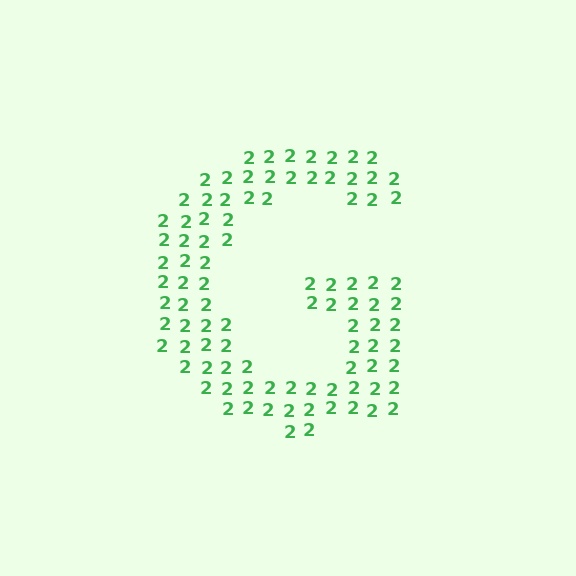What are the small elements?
The small elements are digit 2's.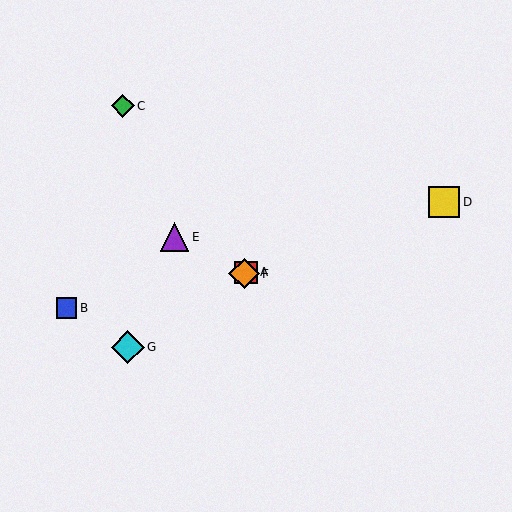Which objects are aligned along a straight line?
Objects A, F, G are aligned along a straight line.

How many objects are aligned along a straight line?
3 objects (A, F, G) are aligned along a straight line.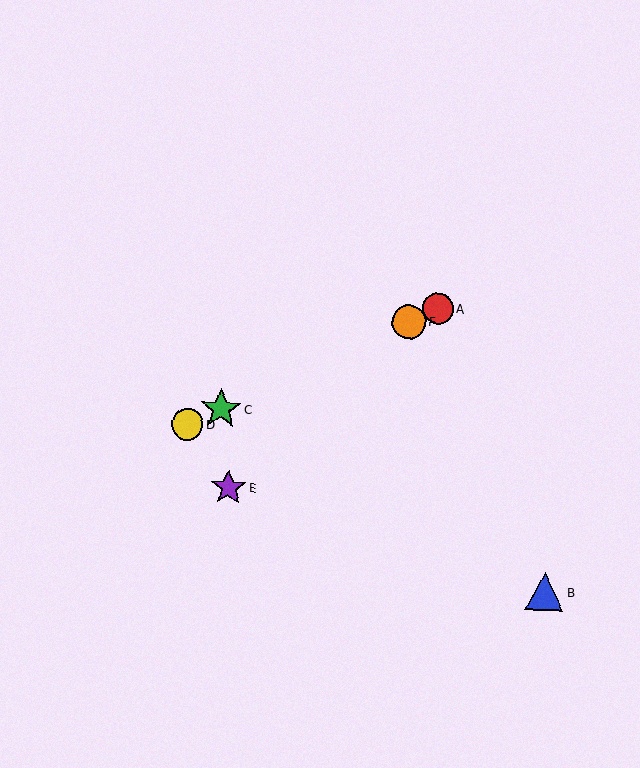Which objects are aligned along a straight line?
Objects A, C, D, F are aligned along a straight line.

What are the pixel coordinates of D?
Object D is at (187, 424).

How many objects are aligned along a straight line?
4 objects (A, C, D, F) are aligned along a straight line.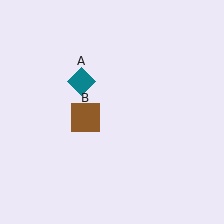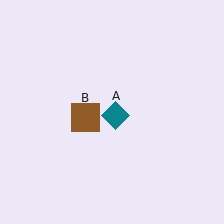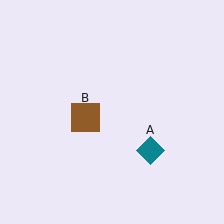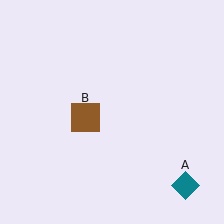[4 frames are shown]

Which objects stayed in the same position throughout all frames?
Brown square (object B) remained stationary.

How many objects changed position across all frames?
1 object changed position: teal diamond (object A).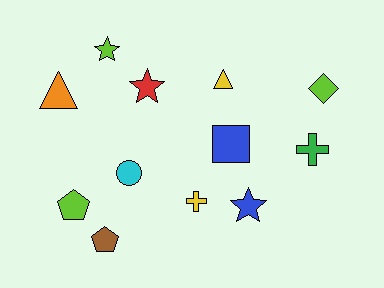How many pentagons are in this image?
There are 2 pentagons.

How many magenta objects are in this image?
There are no magenta objects.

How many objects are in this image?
There are 12 objects.